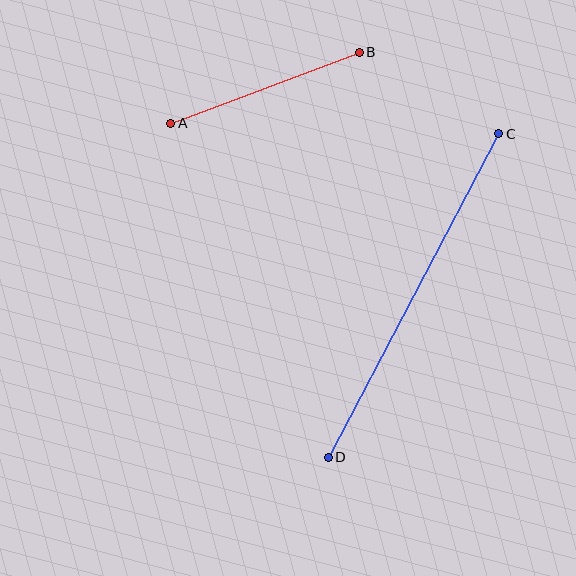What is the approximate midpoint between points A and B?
The midpoint is at approximately (265, 88) pixels.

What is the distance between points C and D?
The distance is approximately 366 pixels.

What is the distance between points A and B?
The distance is approximately 201 pixels.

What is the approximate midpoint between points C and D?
The midpoint is at approximately (414, 296) pixels.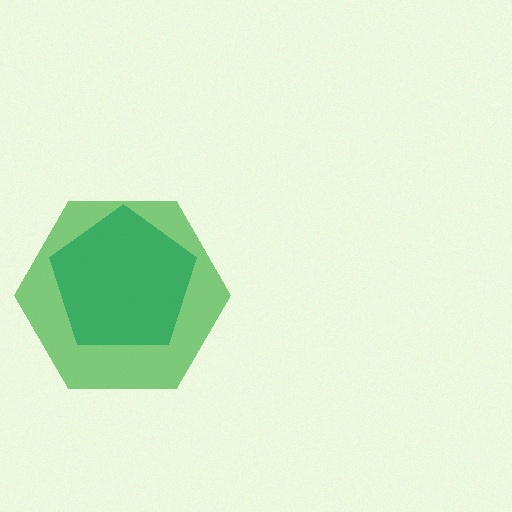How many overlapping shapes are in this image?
There are 2 overlapping shapes in the image.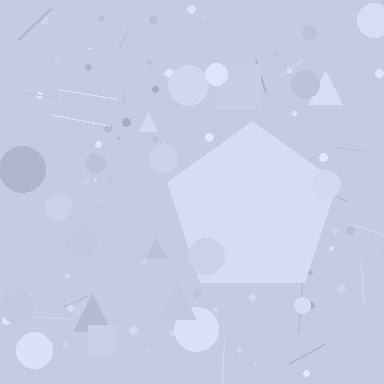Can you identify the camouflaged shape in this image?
The camouflaged shape is a pentagon.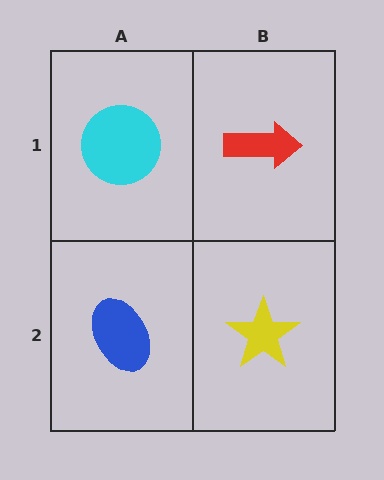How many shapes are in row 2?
2 shapes.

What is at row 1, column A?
A cyan circle.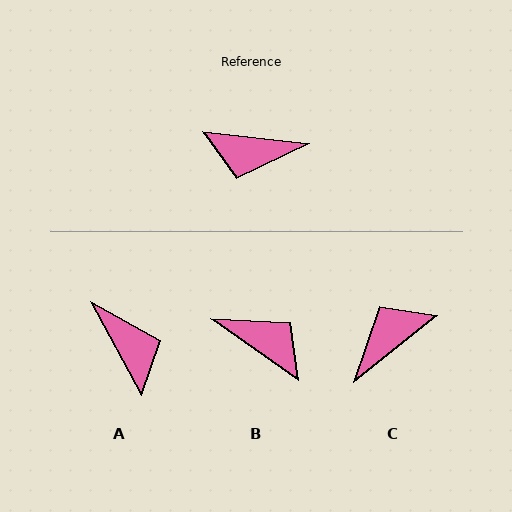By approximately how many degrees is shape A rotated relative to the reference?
Approximately 125 degrees counter-clockwise.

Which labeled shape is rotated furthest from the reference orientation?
B, about 151 degrees away.